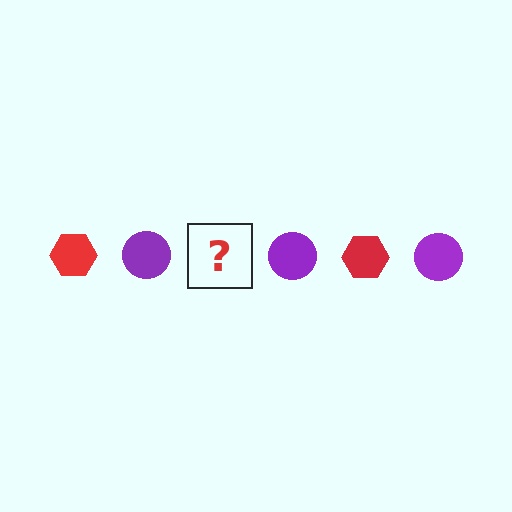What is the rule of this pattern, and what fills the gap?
The rule is that the pattern alternates between red hexagon and purple circle. The gap should be filled with a red hexagon.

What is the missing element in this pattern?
The missing element is a red hexagon.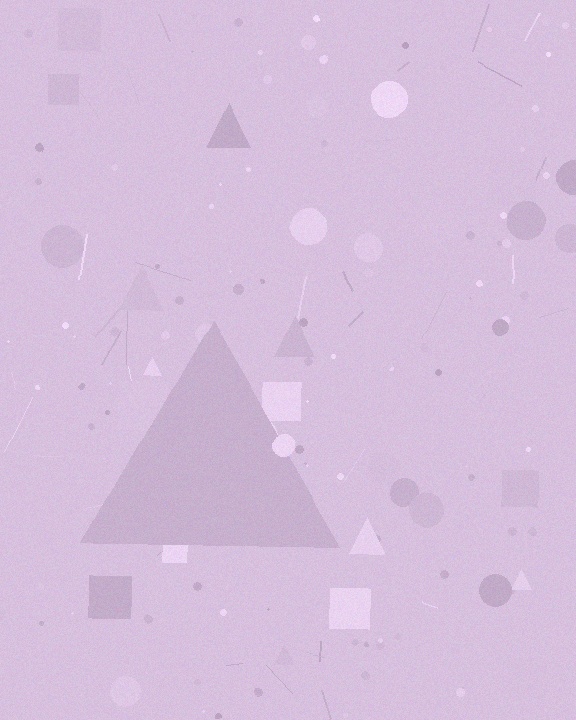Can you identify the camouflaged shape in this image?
The camouflaged shape is a triangle.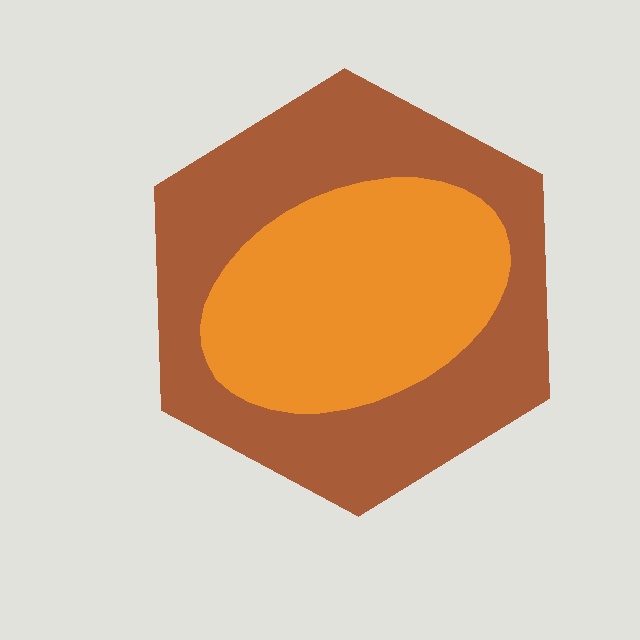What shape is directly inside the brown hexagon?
The orange ellipse.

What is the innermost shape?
The orange ellipse.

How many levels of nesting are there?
2.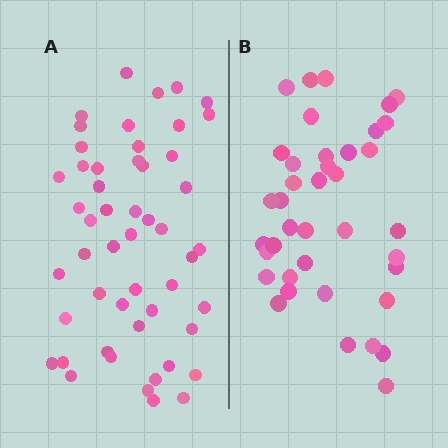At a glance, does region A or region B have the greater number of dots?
Region A (the left region) has more dots.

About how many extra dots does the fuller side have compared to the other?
Region A has roughly 12 or so more dots than region B.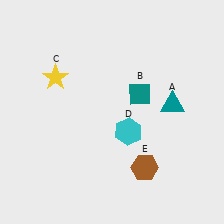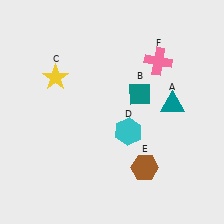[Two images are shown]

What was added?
A pink cross (F) was added in Image 2.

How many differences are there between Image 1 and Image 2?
There is 1 difference between the two images.